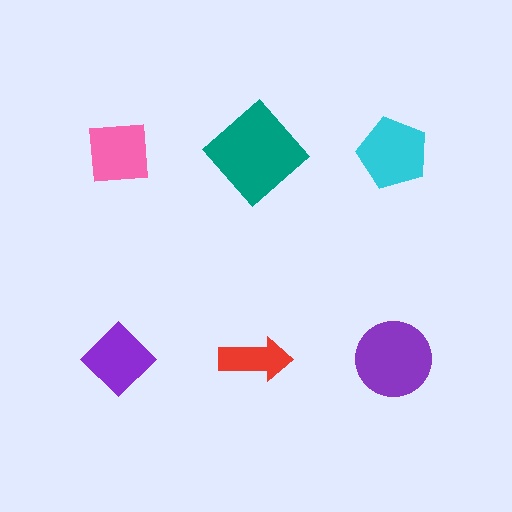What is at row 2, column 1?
A purple diamond.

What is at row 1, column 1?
A pink square.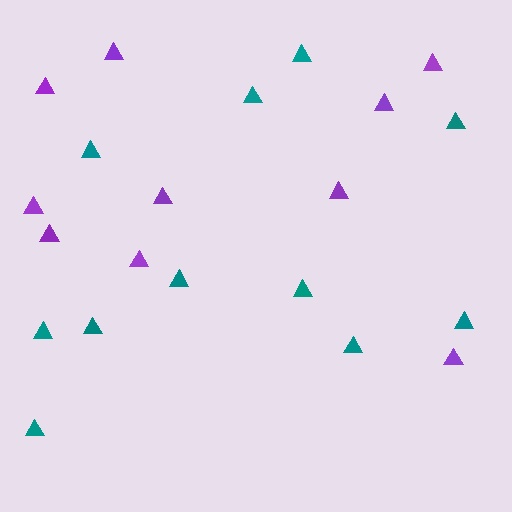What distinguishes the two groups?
There are 2 groups: one group of purple triangles (10) and one group of teal triangles (11).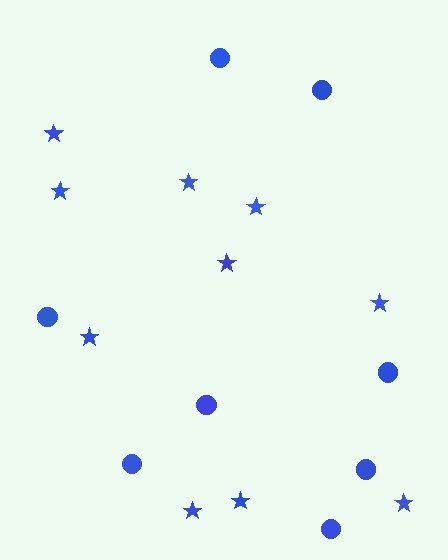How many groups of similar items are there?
There are 2 groups: one group of circles (8) and one group of stars (10).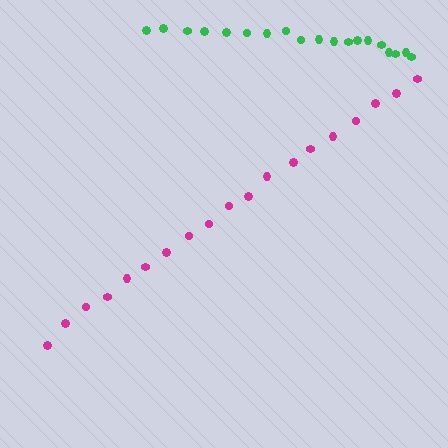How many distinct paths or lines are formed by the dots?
There are 2 distinct paths.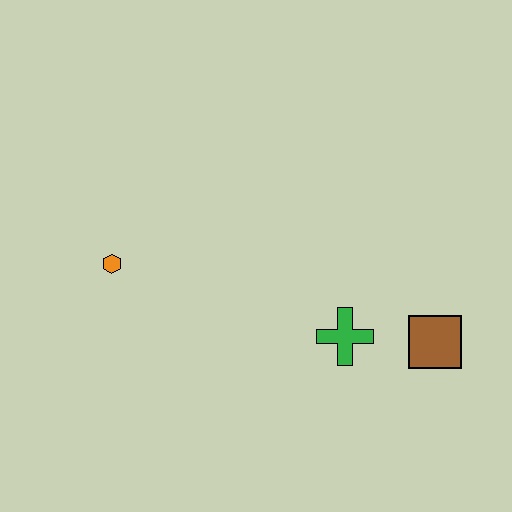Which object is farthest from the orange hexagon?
The brown square is farthest from the orange hexagon.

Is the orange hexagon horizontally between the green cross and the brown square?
No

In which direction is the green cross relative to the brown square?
The green cross is to the left of the brown square.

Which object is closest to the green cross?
The brown square is closest to the green cross.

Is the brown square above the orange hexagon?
No